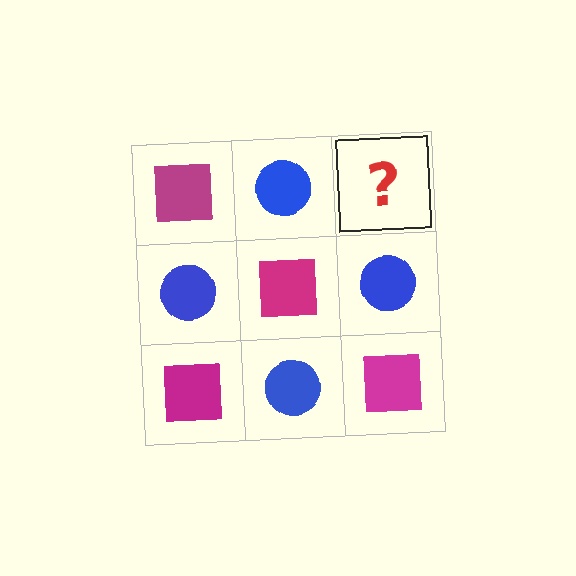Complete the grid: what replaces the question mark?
The question mark should be replaced with a magenta square.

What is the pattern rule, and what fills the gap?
The rule is that it alternates magenta square and blue circle in a checkerboard pattern. The gap should be filled with a magenta square.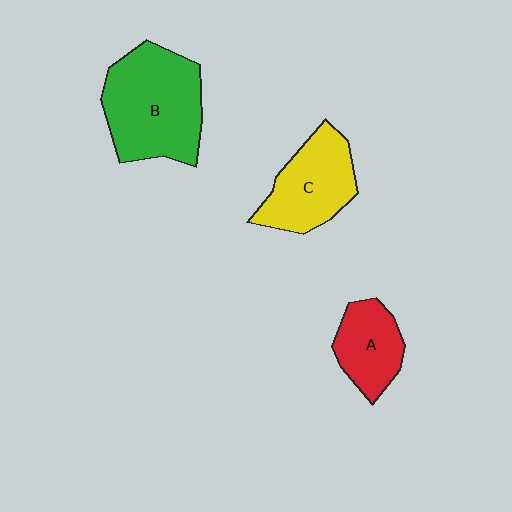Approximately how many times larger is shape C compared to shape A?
Approximately 1.4 times.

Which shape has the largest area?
Shape B (green).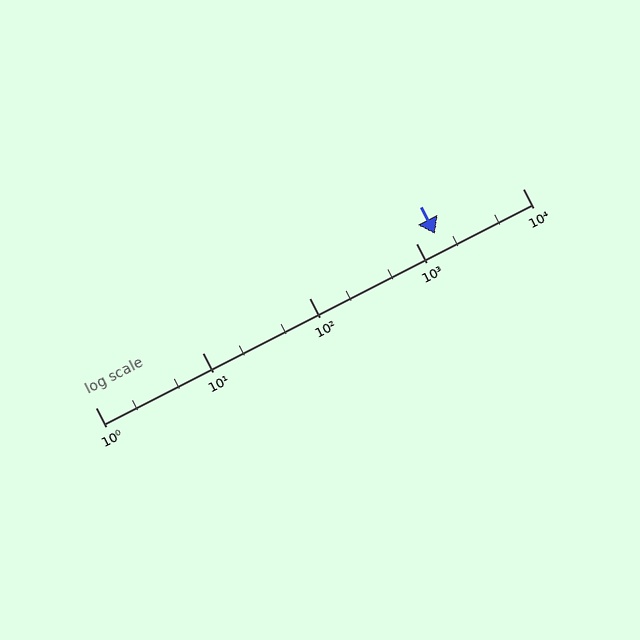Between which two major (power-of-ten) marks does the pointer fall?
The pointer is between 1000 and 10000.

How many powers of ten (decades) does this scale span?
The scale spans 4 decades, from 1 to 10000.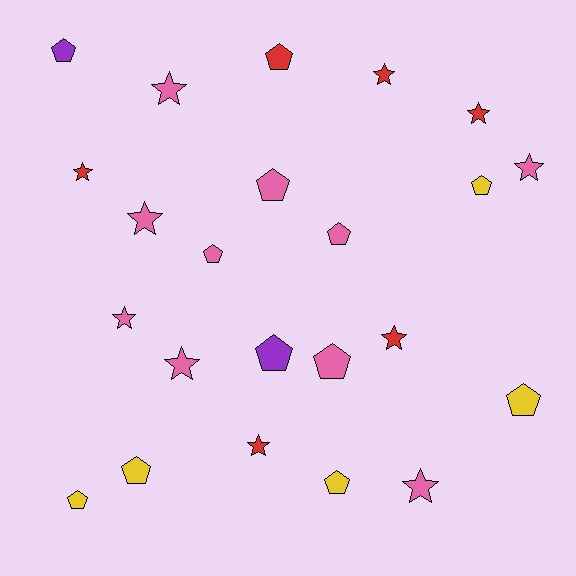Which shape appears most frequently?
Pentagon, with 12 objects.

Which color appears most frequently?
Pink, with 10 objects.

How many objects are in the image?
There are 23 objects.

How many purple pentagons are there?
There are 2 purple pentagons.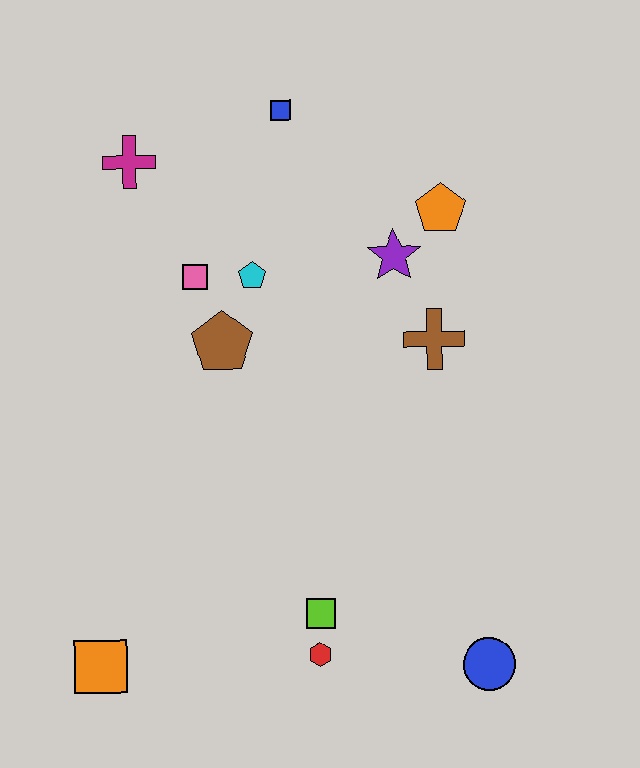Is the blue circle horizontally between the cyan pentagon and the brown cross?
No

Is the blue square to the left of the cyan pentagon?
No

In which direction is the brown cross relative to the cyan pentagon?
The brown cross is to the right of the cyan pentagon.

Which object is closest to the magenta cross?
The pink square is closest to the magenta cross.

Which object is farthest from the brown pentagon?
The blue circle is farthest from the brown pentagon.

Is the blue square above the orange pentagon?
Yes